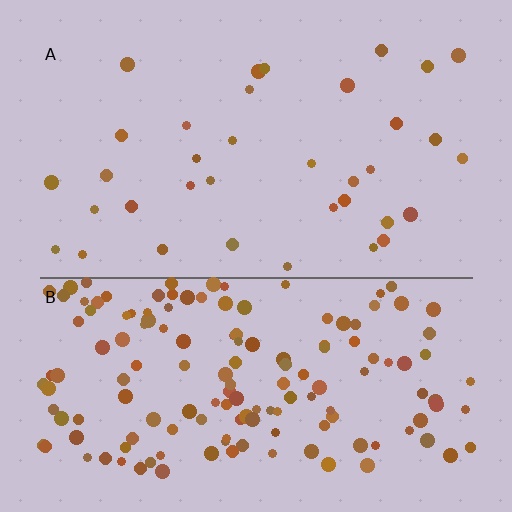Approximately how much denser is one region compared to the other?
Approximately 4.3× — region B over region A.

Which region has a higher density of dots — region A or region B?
B (the bottom).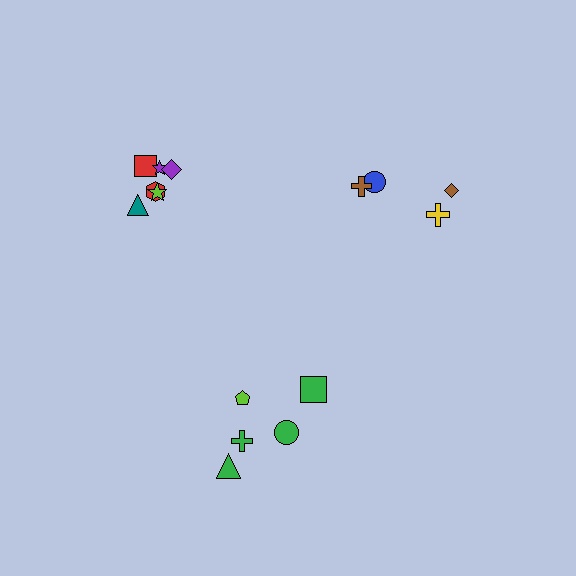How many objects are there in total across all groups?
There are 15 objects.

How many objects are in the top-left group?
There are 6 objects.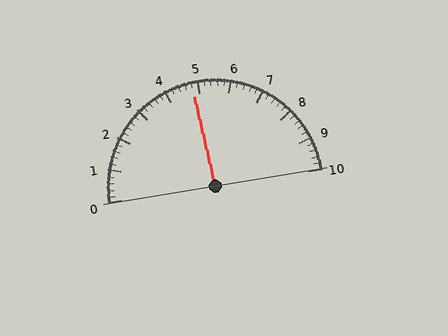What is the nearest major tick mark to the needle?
The nearest major tick mark is 5.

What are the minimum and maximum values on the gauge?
The gauge ranges from 0 to 10.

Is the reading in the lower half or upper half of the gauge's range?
The reading is in the lower half of the range (0 to 10).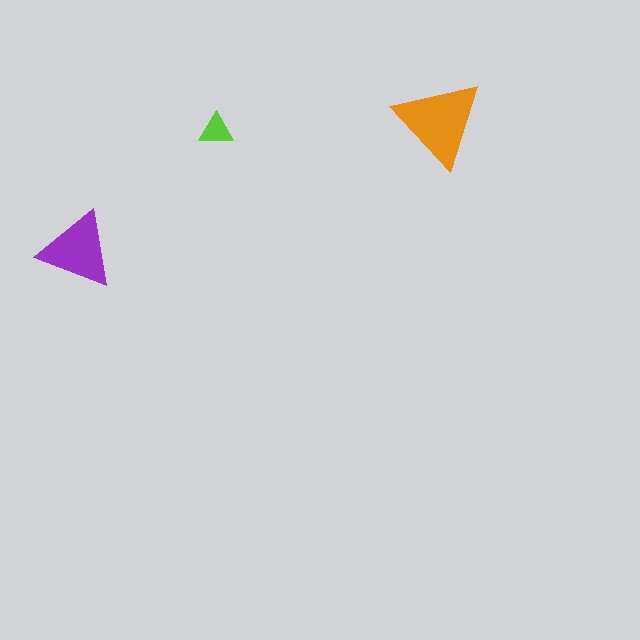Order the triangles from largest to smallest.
the orange one, the purple one, the lime one.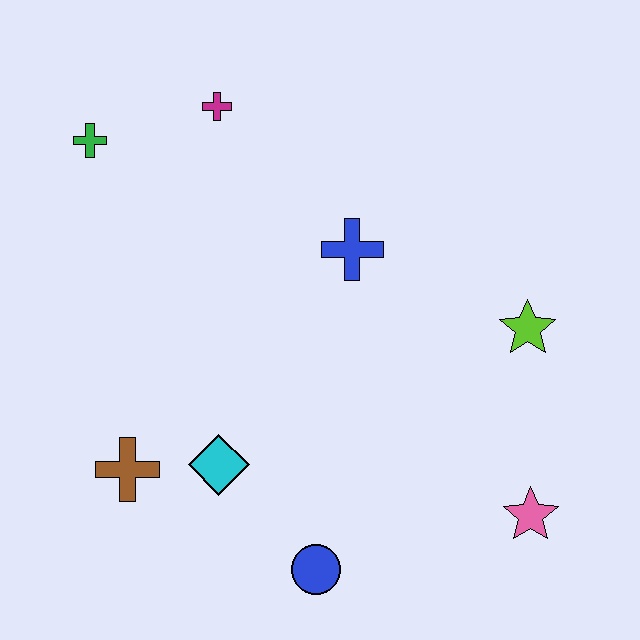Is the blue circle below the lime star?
Yes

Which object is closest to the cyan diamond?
The brown cross is closest to the cyan diamond.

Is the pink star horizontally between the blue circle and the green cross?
No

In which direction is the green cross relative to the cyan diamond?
The green cross is above the cyan diamond.